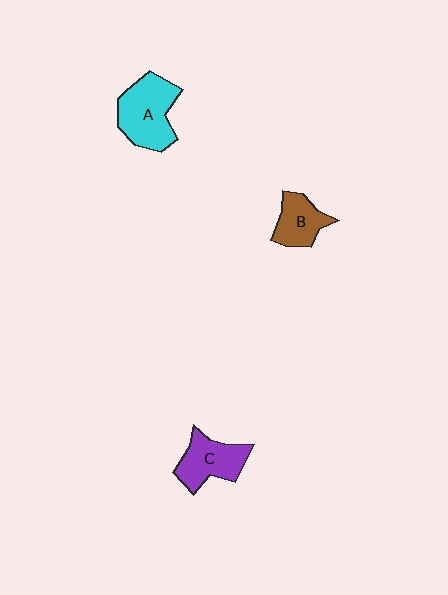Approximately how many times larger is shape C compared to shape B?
Approximately 1.3 times.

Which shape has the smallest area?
Shape B (brown).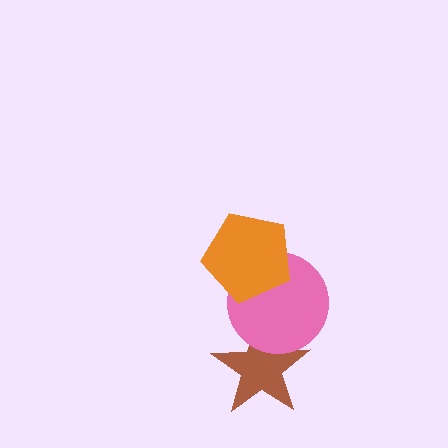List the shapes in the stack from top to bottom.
From top to bottom: the orange pentagon, the pink circle, the brown star.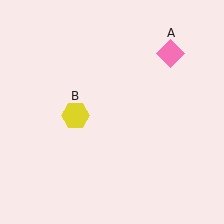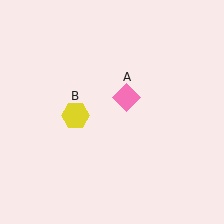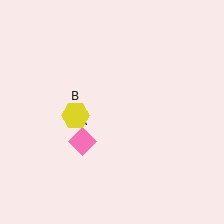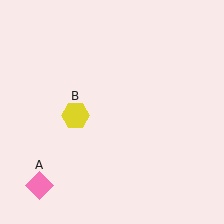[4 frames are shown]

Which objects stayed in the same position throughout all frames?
Yellow hexagon (object B) remained stationary.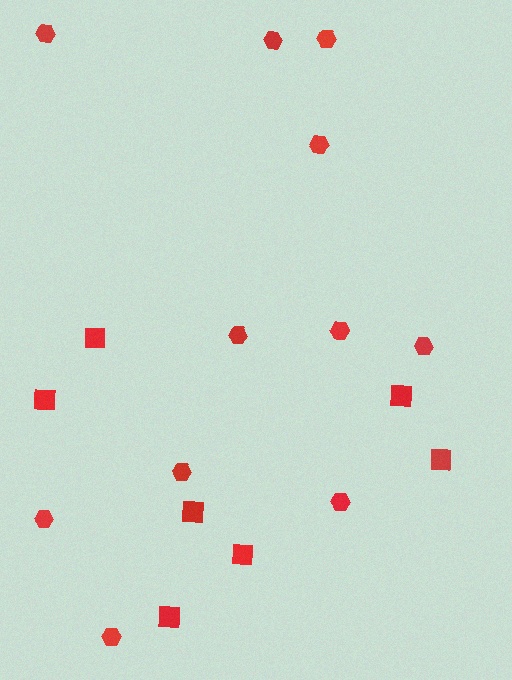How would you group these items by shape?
There are 2 groups: one group of squares (7) and one group of hexagons (11).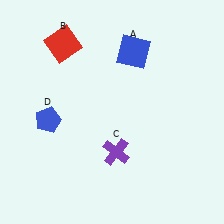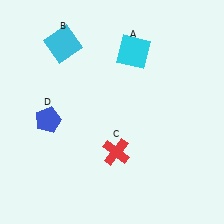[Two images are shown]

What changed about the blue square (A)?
In Image 1, A is blue. In Image 2, it changed to cyan.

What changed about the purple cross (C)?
In Image 1, C is purple. In Image 2, it changed to red.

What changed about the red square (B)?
In Image 1, B is red. In Image 2, it changed to cyan.